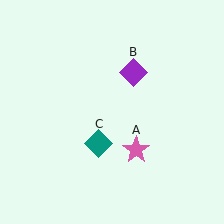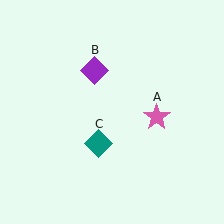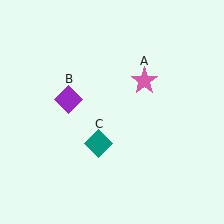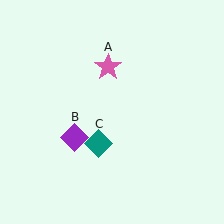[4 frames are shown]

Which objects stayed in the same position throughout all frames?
Teal diamond (object C) remained stationary.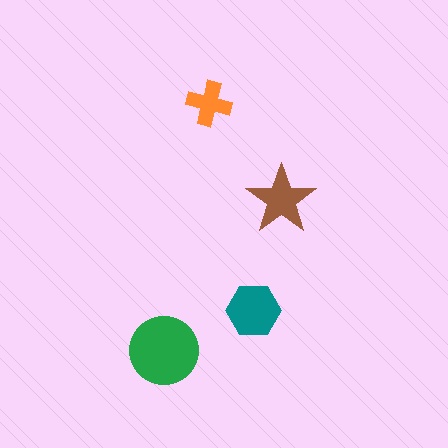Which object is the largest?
The green circle.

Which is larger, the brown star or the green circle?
The green circle.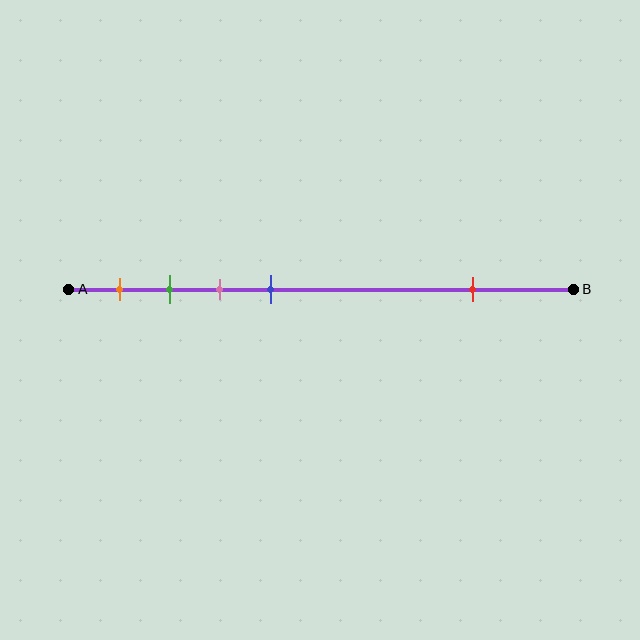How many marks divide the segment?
There are 5 marks dividing the segment.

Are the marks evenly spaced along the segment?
No, the marks are not evenly spaced.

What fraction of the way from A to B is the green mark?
The green mark is approximately 20% (0.2) of the way from A to B.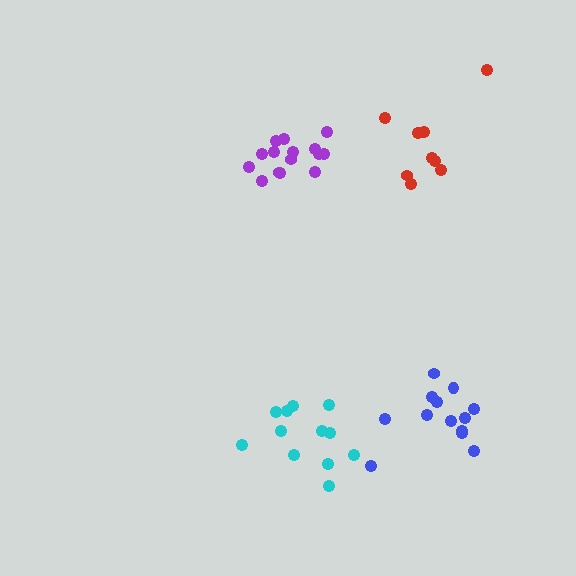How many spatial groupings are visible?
There are 4 spatial groupings.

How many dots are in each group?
Group 1: 15 dots, Group 2: 9 dots, Group 3: 13 dots, Group 4: 12 dots (49 total).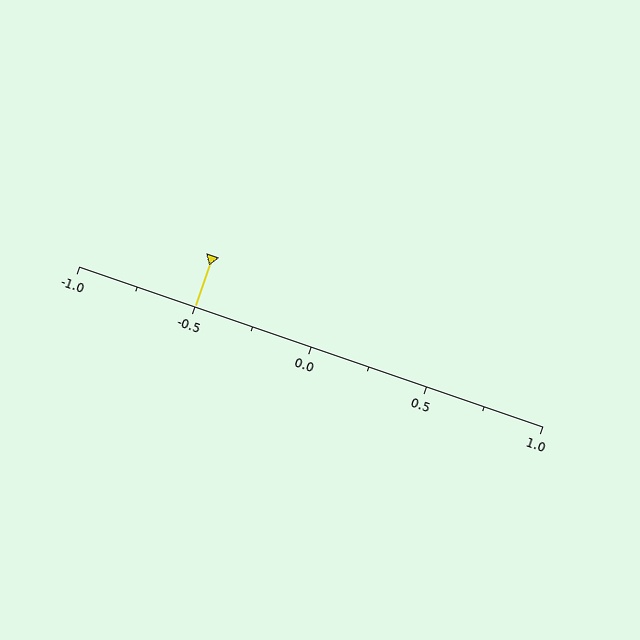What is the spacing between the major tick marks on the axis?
The major ticks are spaced 0.5 apart.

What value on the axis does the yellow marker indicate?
The marker indicates approximately -0.5.